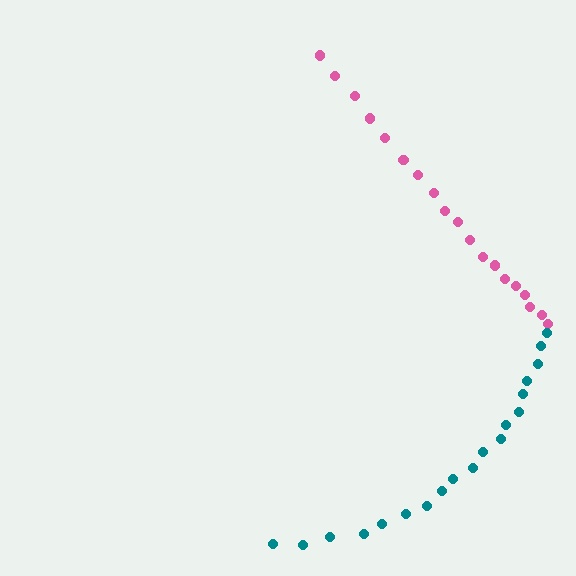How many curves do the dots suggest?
There are 2 distinct paths.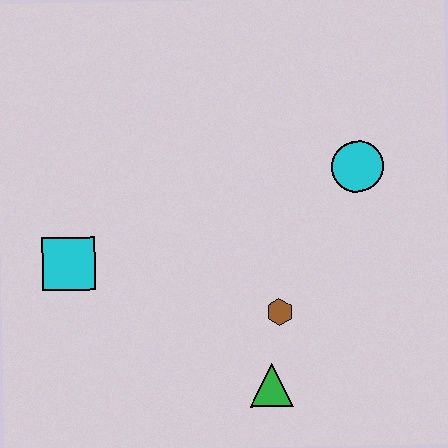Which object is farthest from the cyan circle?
The cyan square is farthest from the cyan circle.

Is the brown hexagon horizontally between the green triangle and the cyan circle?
Yes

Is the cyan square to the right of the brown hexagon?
No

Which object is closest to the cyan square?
The brown hexagon is closest to the cyan square.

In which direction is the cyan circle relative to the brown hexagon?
The cyan circle is above the brown hexagon.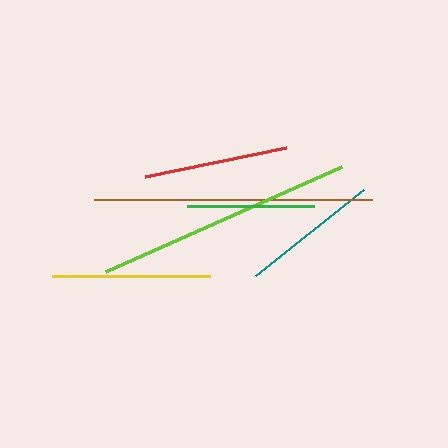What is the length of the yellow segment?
The yellow segment is approximately 158 pixels long.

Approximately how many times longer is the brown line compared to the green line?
The brown line is approximately 2.2 times the length of the green line.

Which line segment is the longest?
The brown line is the longest at approximately 278 pixels.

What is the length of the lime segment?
The lime segment is approximately 258 pixels long.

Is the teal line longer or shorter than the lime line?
The lime line is longer than the teal line.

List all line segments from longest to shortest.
From longest to shortest: brown, lime, yellow, red, teal, green.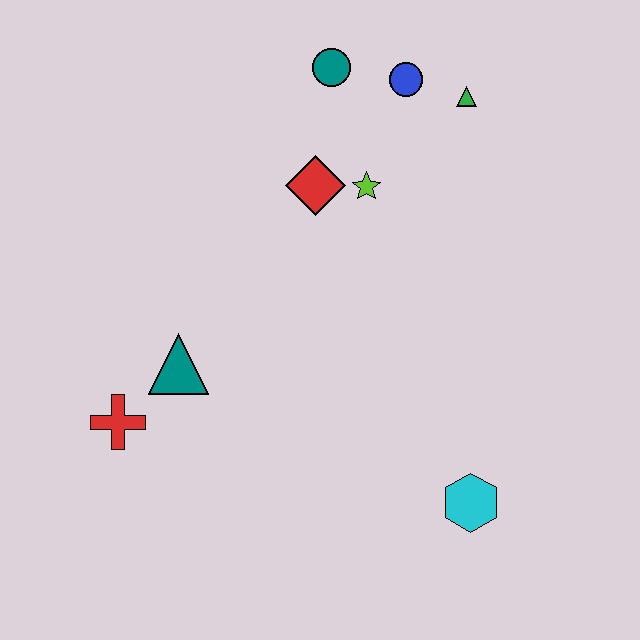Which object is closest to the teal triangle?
The red cross is closest to the teal triangle.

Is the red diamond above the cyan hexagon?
Yes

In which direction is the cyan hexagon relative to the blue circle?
The cyan hexagon is below the blue circle.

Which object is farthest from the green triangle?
The red cross is farthest from the green triangle.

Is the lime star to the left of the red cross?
No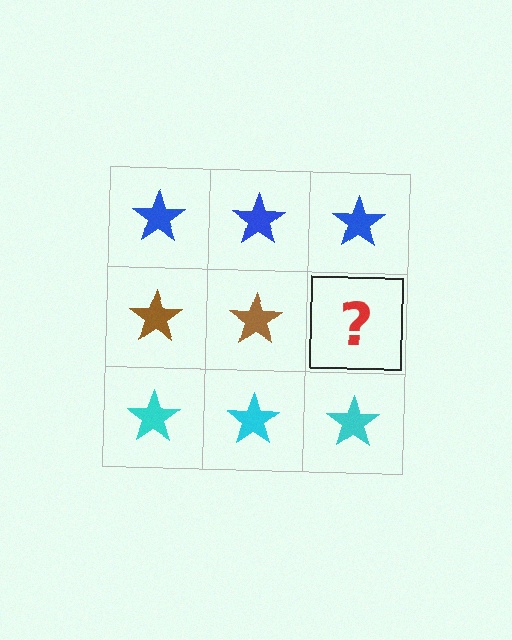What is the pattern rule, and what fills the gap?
The rule is that each row has a consistent color. The gap should be filled with a brown star.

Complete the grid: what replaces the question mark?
The question mark should be replaced with a brown star.